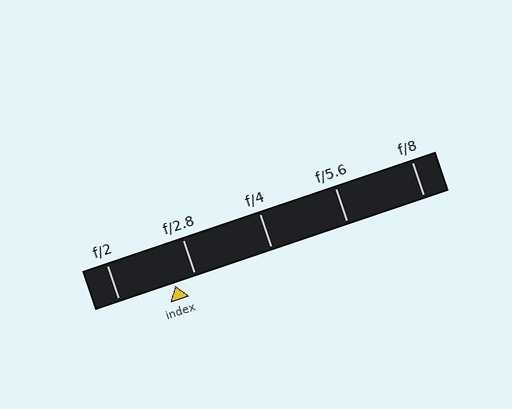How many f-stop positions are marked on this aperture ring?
There are 5 f-stop positions marked.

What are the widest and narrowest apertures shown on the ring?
The widest aperture shown is f/2 and the narrowest is f/8.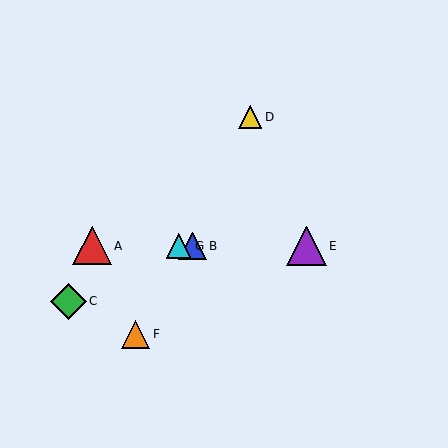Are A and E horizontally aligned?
Yes, both are at y≈246.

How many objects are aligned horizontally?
4 objects (A, B, E, G) are aligned horizontally.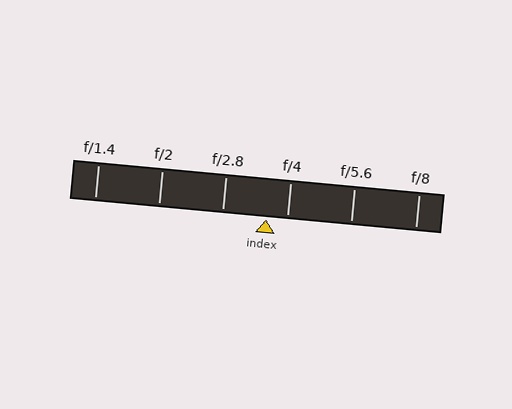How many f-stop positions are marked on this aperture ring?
There are 6 f-stop positions marked.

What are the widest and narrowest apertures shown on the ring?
The widest aperture shown is f/1.4 and the narrowest is f/8.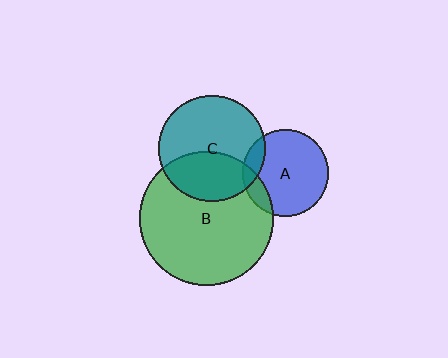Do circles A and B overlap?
Yes.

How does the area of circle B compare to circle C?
Approximately 1.6 times.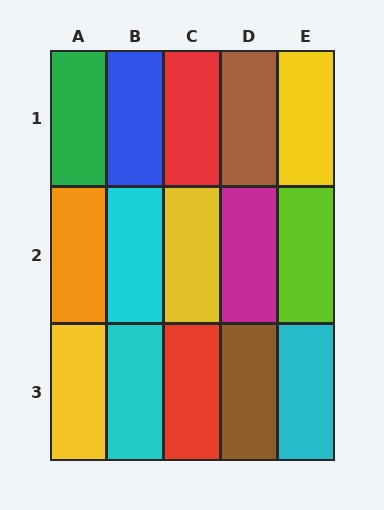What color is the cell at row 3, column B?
Cyan.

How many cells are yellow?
3 cells are yellow.